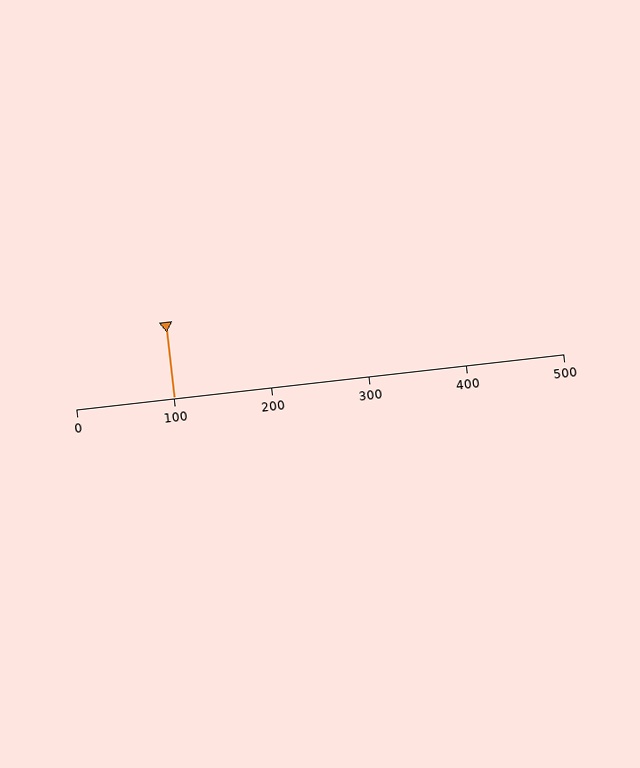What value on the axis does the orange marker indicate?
The marker indicates approximately 100.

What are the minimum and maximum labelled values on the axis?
The axis runs from 0 to 500.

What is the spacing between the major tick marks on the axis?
The major ticks are spaced 100 apart.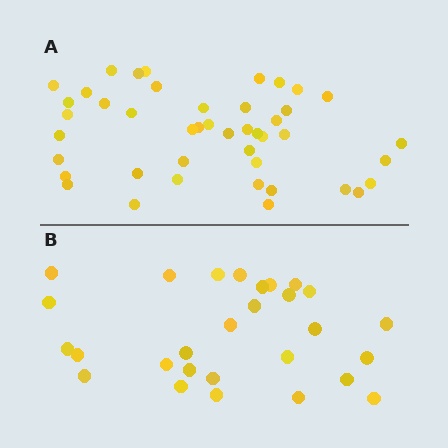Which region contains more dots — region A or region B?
Region A (the top region) has more dots.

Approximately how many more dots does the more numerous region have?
Region A has approximately 15 more dots than region B.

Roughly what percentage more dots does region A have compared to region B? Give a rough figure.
About 55% more.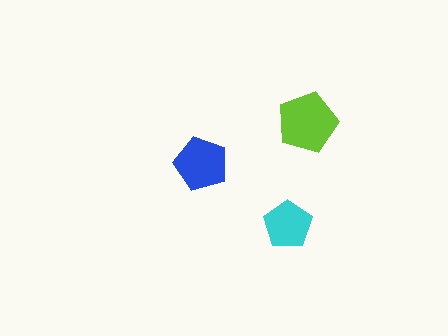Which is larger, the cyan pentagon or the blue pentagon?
The blue one.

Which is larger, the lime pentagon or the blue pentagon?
The lime one.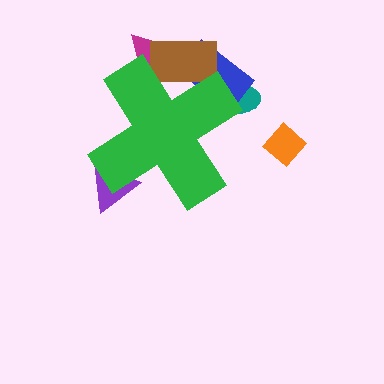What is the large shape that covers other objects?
A green cross.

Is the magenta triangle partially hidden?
Yes, the magenta triangle is partially hidden behind the green cross.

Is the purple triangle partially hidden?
Yes, the purple triangle is partially hidden behind the green cross.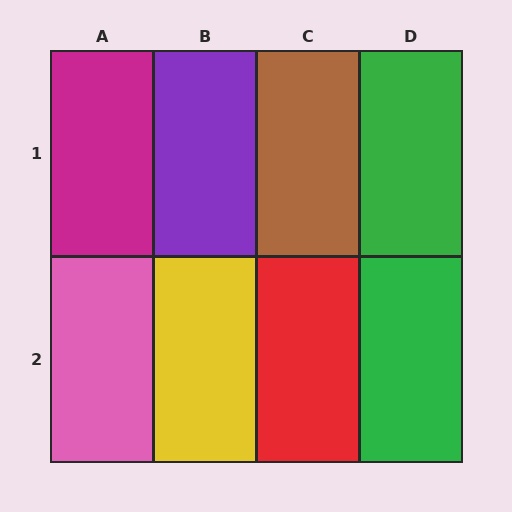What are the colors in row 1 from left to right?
Magenta, purple, brown, green.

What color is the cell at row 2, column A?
Pink.